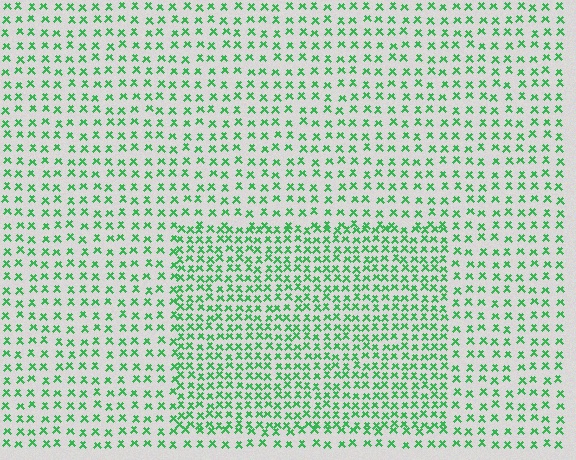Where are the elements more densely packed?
The elements are more densely packed inside the rectangle boundary.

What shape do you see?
I see a rectangle.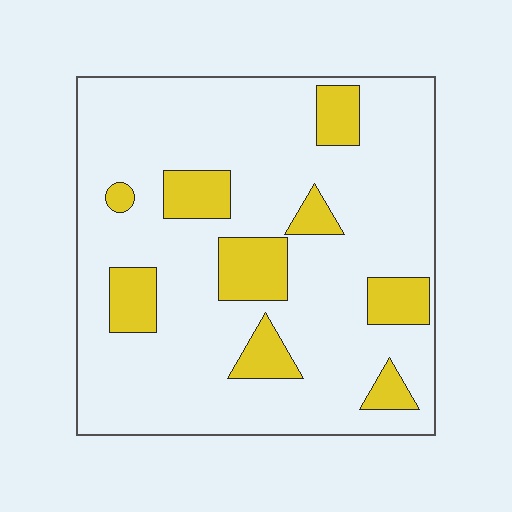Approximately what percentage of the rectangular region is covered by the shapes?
Approximately 20%.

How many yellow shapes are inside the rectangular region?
9.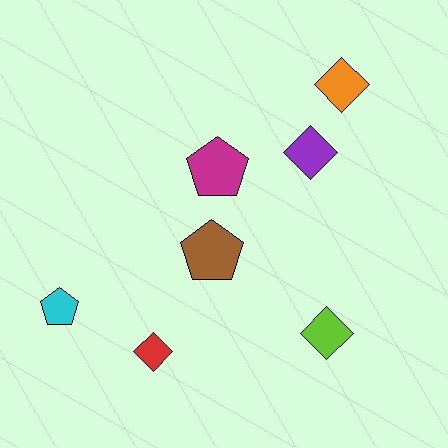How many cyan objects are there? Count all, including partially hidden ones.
There is 1 cyan object.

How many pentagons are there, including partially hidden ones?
There are 3 pentagons.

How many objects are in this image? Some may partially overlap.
There are 7 objects.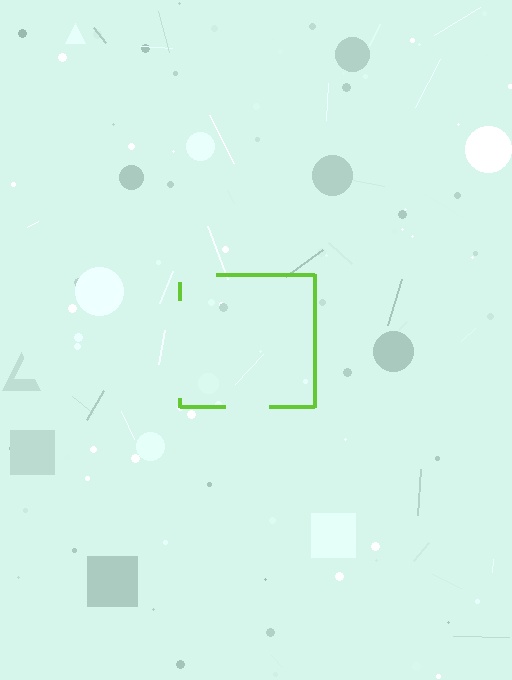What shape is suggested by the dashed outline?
The dashed outline suggests a square.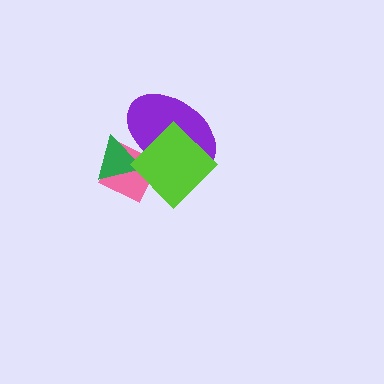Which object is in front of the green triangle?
The lime diamond is in front of the green triangle.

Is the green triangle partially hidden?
Yes, it is partially covered by another shape.